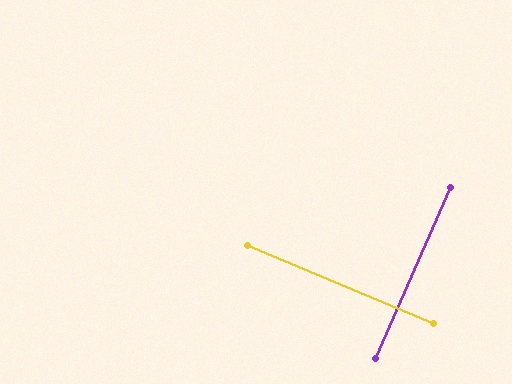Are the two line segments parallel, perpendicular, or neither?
Perpendicular — they meet at approximately 89°.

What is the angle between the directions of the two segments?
Approximately 89 degrees.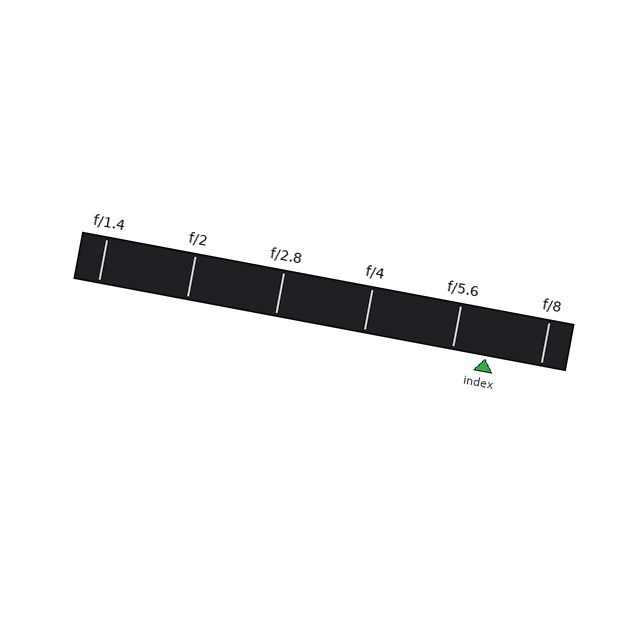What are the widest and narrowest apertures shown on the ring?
The widest aperture shown is f/1.4 and the narrowest is f/8.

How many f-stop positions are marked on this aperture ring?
There are 6 f-stop positions marked.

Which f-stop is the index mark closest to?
The index mark is closest to f/5.6.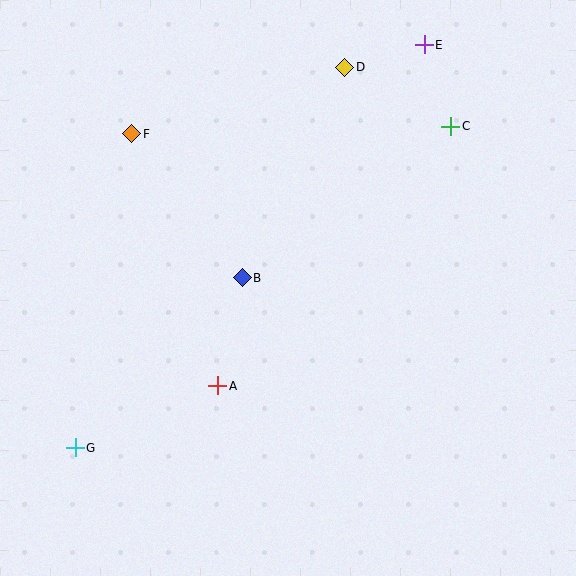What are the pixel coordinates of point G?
Point G is at (75, 448).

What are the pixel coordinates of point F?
Point F is at (132, 134).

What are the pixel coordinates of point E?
Point E is at (424, 45).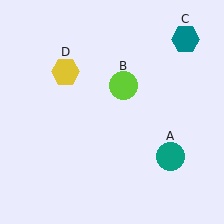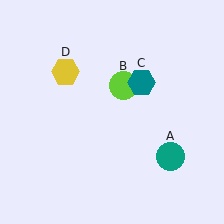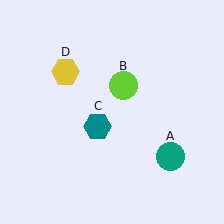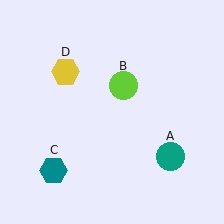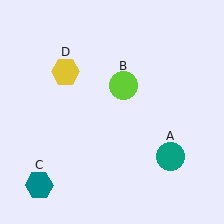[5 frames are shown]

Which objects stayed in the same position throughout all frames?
Teal circle (object A) and lime circle (object B) and yellow hexagon (object D) remained stationary.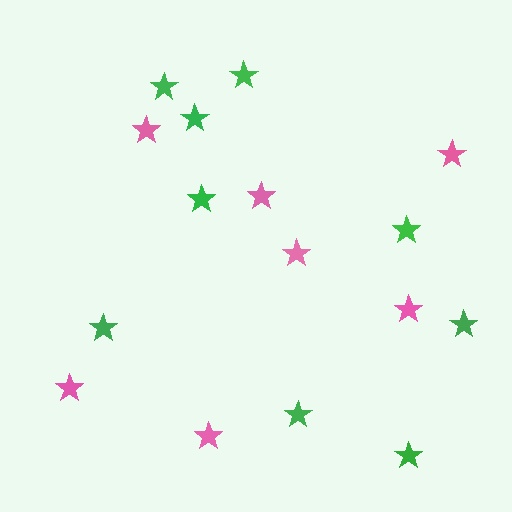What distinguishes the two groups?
There are 2 groups: one group of pink stars (7) and one group of green stars (9).